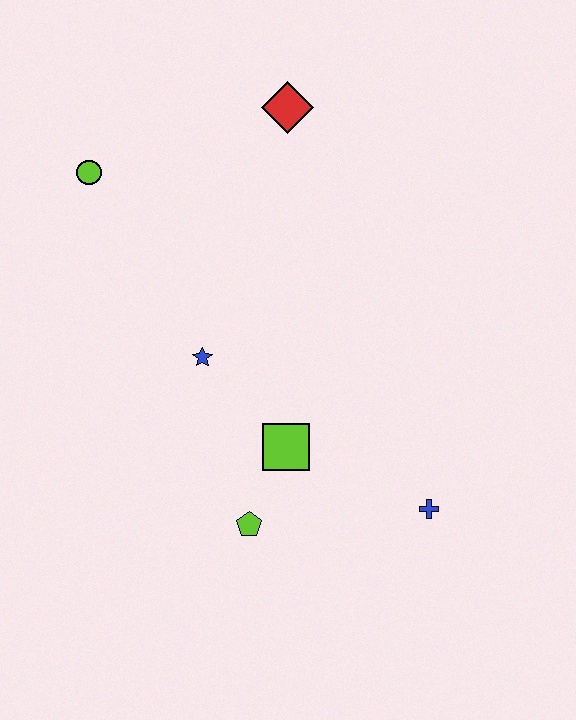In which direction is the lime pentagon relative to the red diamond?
The lime pentagon is below the red diamond.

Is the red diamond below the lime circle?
No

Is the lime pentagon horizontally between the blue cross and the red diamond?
No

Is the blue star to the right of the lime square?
No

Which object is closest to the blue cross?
The lime square is closest to the blue cross.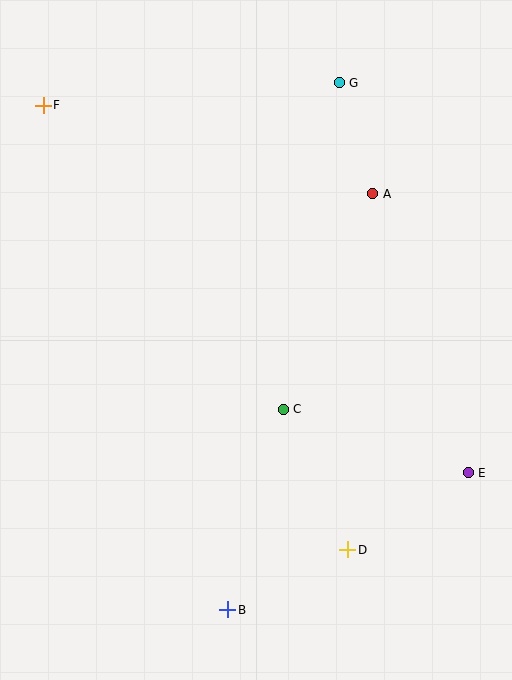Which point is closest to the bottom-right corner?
Point D is closest to the bottom-right corner.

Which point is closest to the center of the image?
Point C at (283, 409) is closest to the center.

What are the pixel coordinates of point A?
Point A is at (373, 194).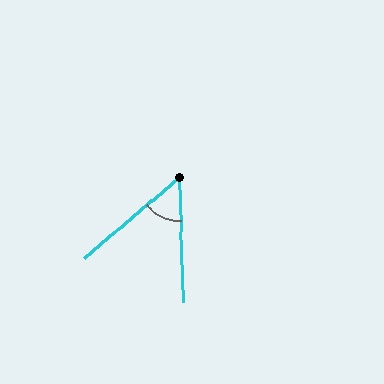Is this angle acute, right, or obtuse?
It is acute.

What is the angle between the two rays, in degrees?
Approximately 51 degrees.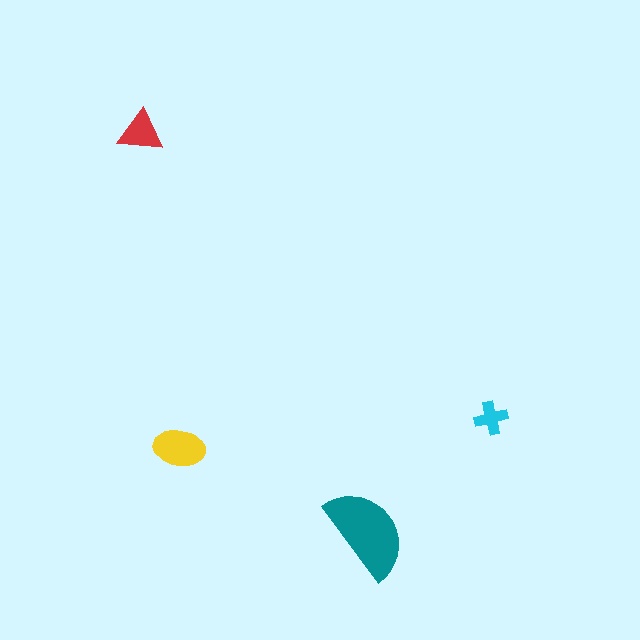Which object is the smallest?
The cyan cross.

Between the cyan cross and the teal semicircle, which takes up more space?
The teal semicircle.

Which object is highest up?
The red triangle is topmost.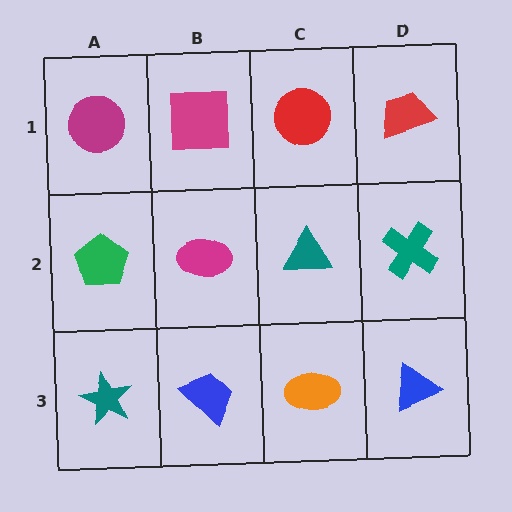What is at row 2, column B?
A magenta ellipse.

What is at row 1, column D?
A red trapezoid.